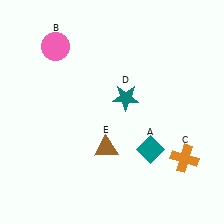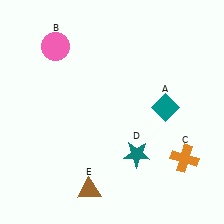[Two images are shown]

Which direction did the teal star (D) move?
The teal star (D) moved down.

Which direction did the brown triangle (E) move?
The brown triangle (E) moved down.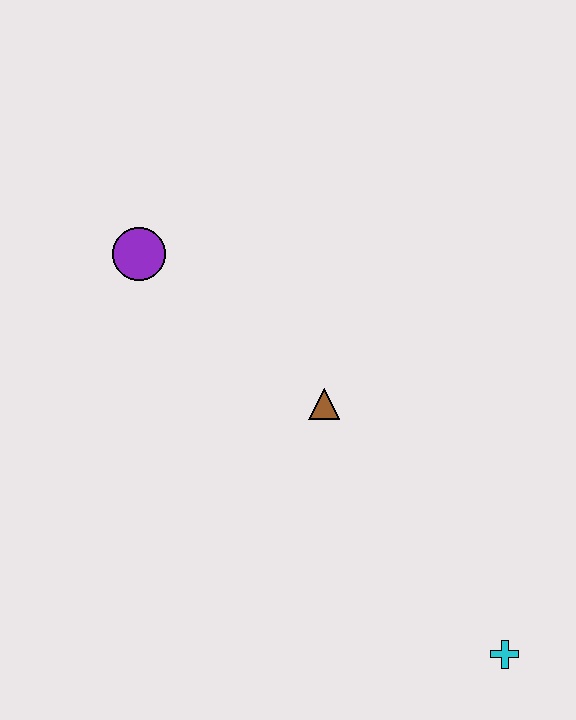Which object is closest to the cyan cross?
The brown triangle is closest to the cyan cross.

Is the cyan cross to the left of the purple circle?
No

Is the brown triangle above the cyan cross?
Yes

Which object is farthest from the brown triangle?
The cyan cross is farthest from the brown triangle.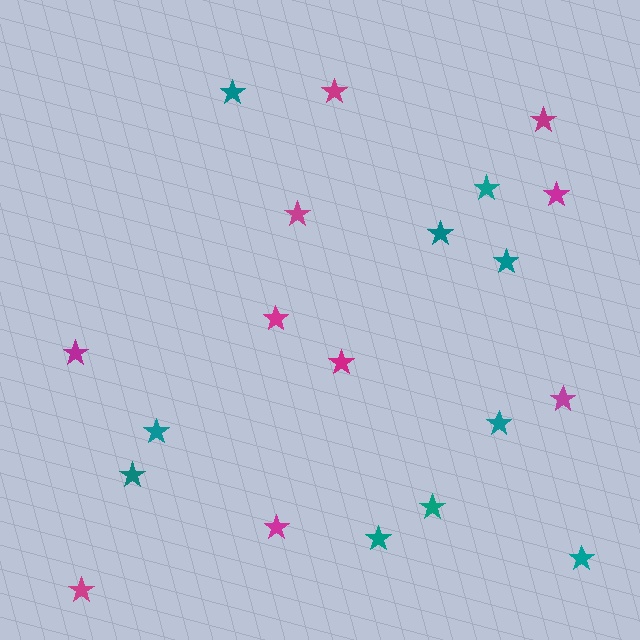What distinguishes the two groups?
There are 2 groups: one group of magenta stars (10) and one group of teal stars (10).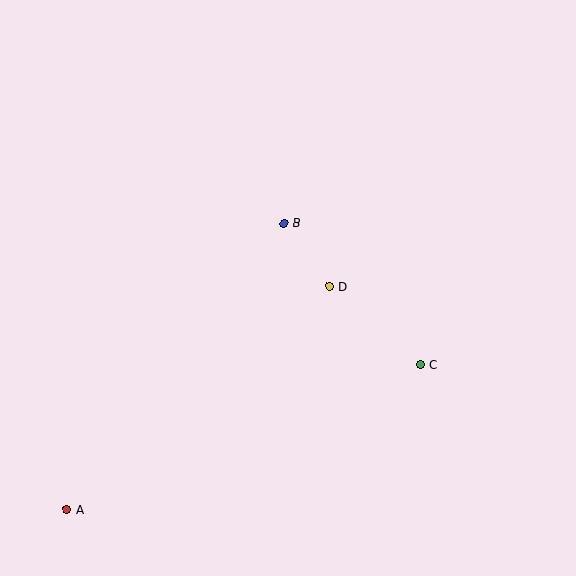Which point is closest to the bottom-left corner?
Point A is closest to the bottom-left corner.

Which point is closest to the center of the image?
Point D at (330, 286) is closest to the center.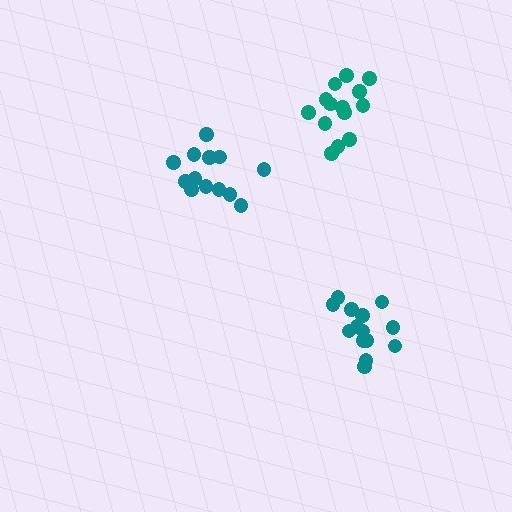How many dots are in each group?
Group 1: 14 dots, Group 2: 14 dots, Group 3: 13 dots (41 total).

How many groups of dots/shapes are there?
There are 3 groups.